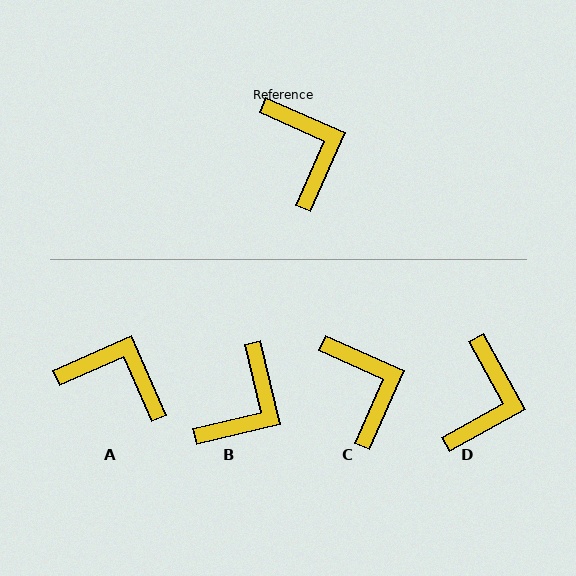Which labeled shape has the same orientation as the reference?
C.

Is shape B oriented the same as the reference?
No, it is off by about 53 degrees.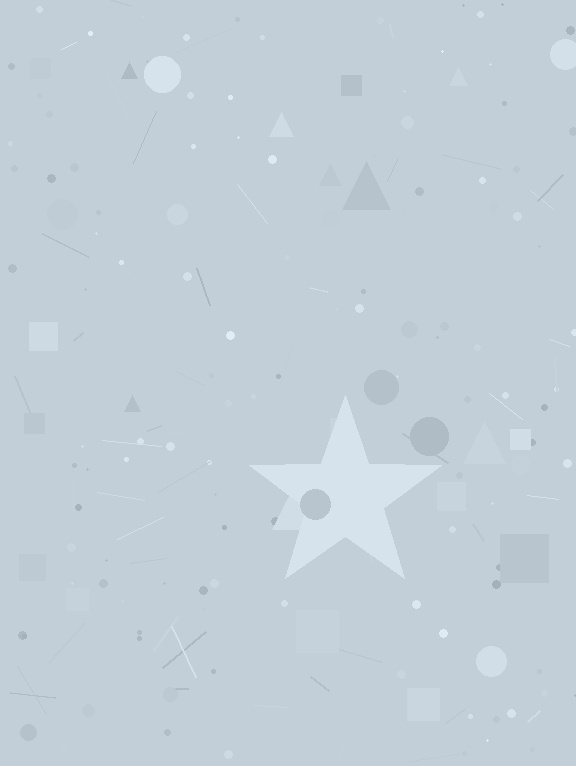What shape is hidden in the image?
A star is hidden in the image.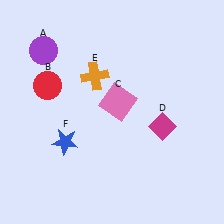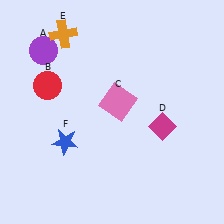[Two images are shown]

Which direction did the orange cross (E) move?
The orange cross (E) moved up.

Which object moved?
The orange cross (E) moved up.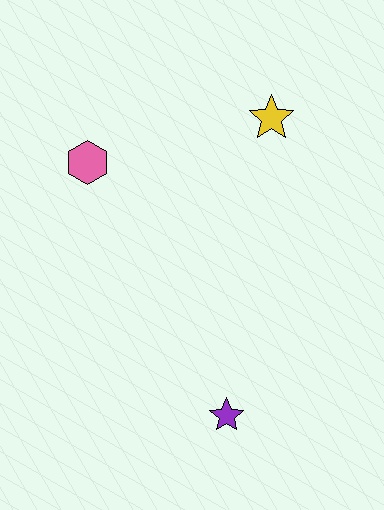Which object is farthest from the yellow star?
The purple star is farthest from the yellow star.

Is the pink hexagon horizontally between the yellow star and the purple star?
No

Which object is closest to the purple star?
The pink hexagon is closest to the purple star.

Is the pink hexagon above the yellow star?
No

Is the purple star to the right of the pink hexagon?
Yes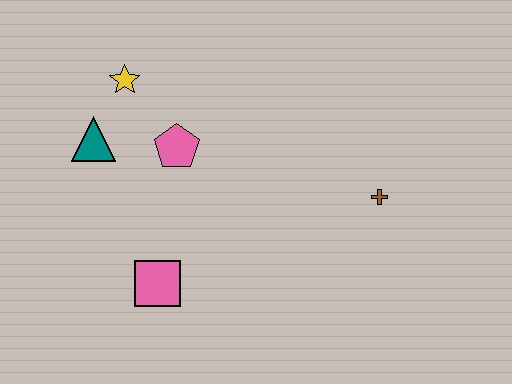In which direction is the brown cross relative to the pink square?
The brown cross is to the right of the pink square.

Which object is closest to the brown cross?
The pink pentagon is closest to the brown cross.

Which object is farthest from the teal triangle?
The brown cross is farthest from the teal triangle.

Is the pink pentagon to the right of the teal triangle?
Yes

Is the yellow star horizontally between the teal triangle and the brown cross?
Yes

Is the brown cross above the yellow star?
No